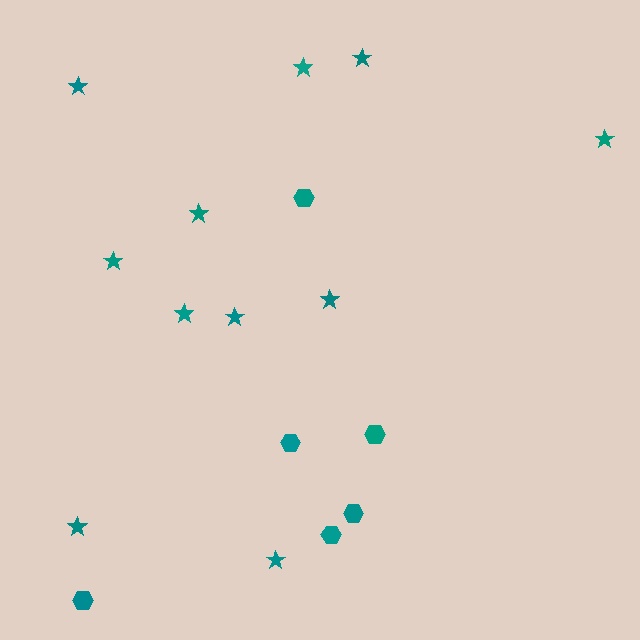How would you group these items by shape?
There are 2 groups: one group of stars (11) and one group of hexagons (6).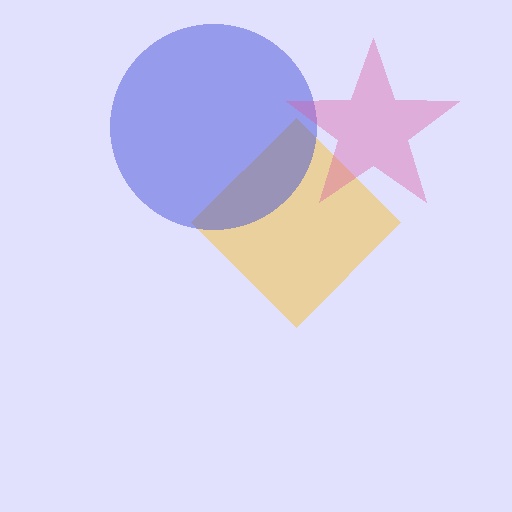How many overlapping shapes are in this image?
There are 3 overlapping shapes in the image.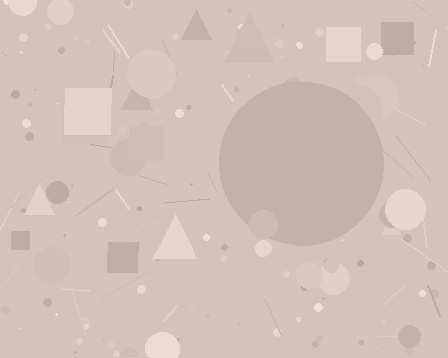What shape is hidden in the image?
A circle is hidden in the image.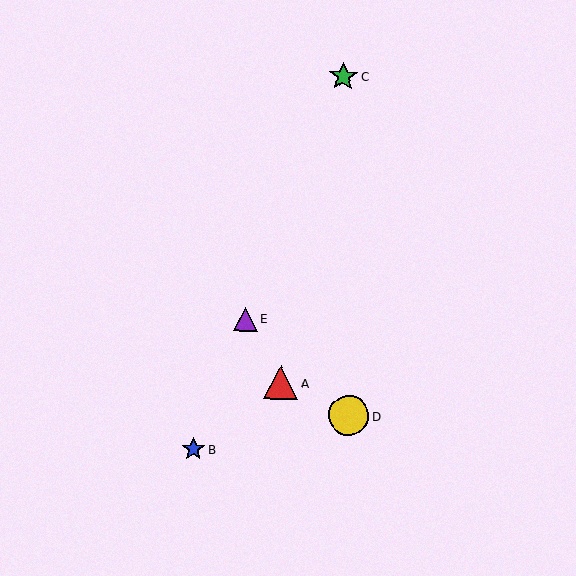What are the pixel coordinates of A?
Object A is at (280, 382).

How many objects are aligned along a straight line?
3 objects (B, C, E) are aligned along a straight line.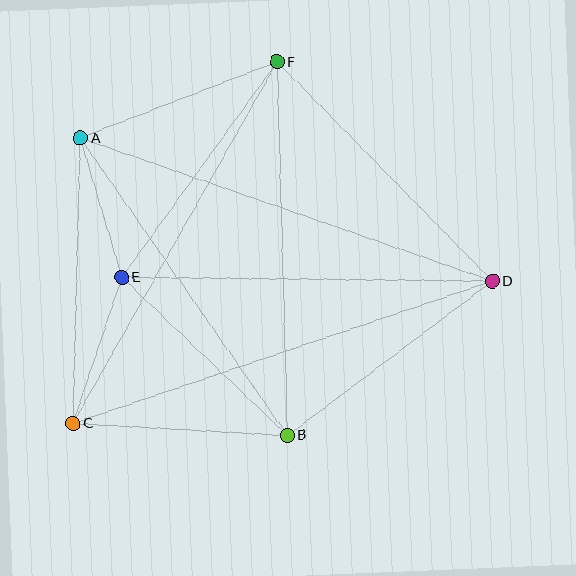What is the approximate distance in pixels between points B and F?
The distance between B and F is approximately 374 pixels.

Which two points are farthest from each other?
Points C and D are farthest from each other.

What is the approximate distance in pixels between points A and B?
The distance between A and B is approximately 362 pixels.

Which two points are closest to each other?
Points A and E are closest to each other.